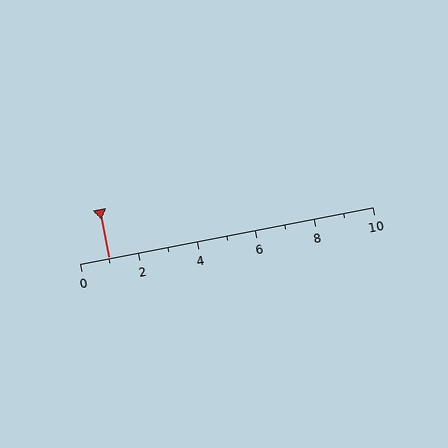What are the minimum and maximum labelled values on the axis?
The axis runs from 0 to 10.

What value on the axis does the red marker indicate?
The marker indicates approximately 1.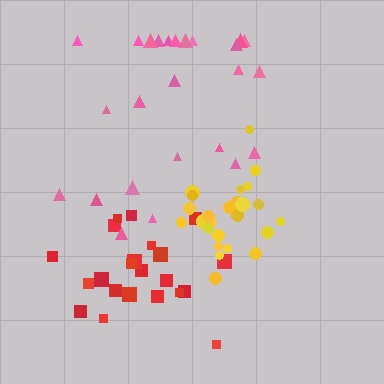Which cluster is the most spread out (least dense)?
Pink.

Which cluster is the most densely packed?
Yellow.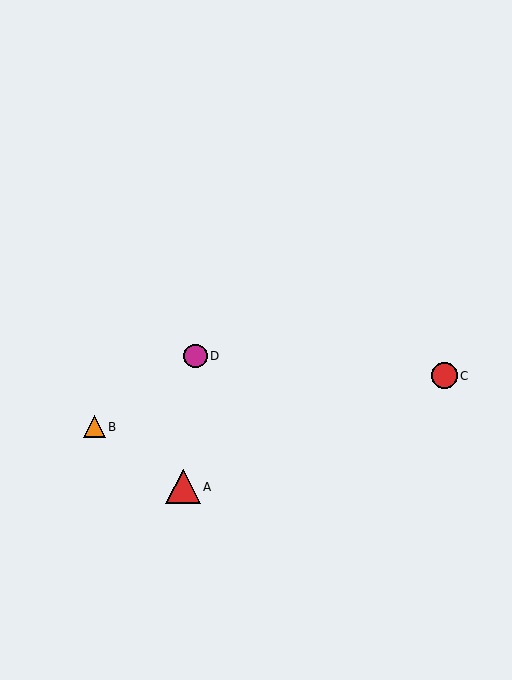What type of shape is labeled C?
Shape C is a red circle.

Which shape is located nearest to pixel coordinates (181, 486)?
The red triangle (labeled A) at (183, 487) is nearest to that location.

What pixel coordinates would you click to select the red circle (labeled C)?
Click at (444, 376) to select the red circle C.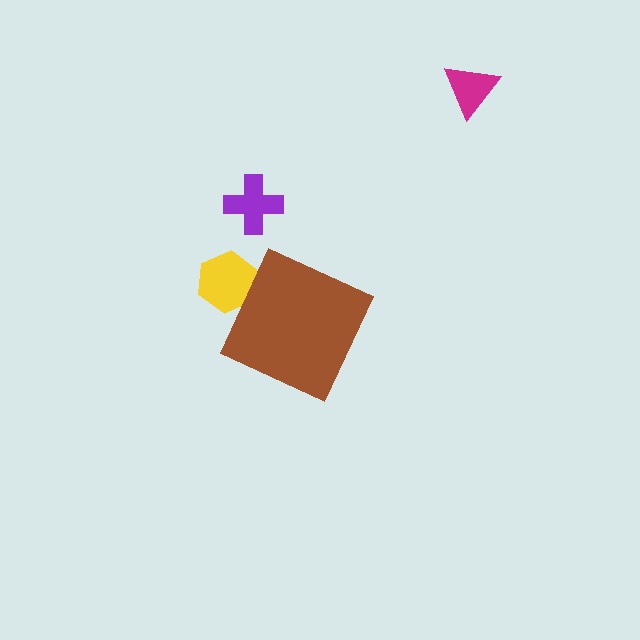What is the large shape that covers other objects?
A brown diamond.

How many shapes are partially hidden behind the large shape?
1 shape is partially hidden.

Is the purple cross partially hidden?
No, the purple cross is fully visible.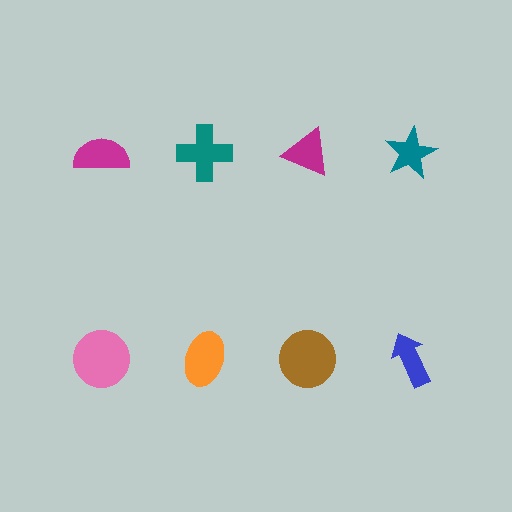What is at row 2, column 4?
A blue arrow.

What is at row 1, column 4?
A teal star.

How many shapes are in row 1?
4 shapes.